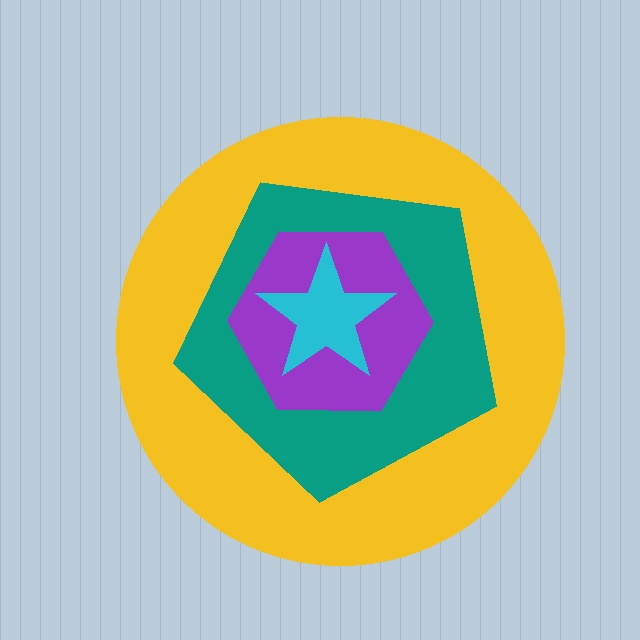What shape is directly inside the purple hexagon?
The cyan star.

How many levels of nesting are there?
4.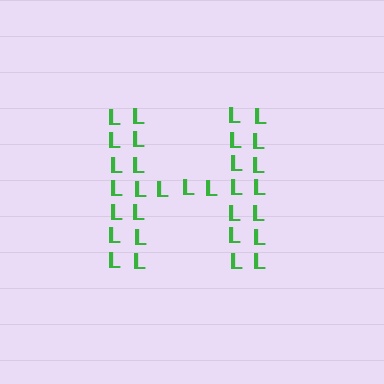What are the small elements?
The small elements are letter L's.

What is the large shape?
The large shape is the letter H.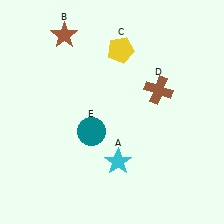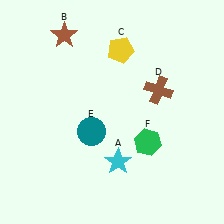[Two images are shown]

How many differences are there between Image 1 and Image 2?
There is 1 difference between the two images.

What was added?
A green hexagon (F) was added in Image 2.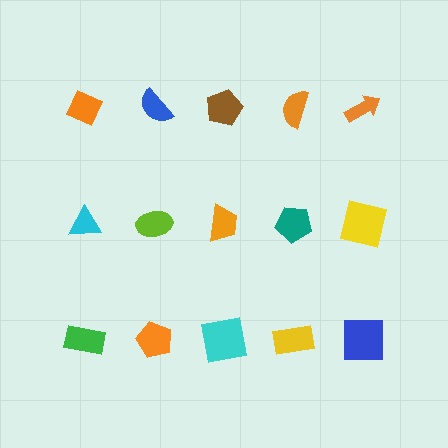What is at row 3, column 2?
An orange pentagon.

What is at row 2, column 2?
A lime ellipse.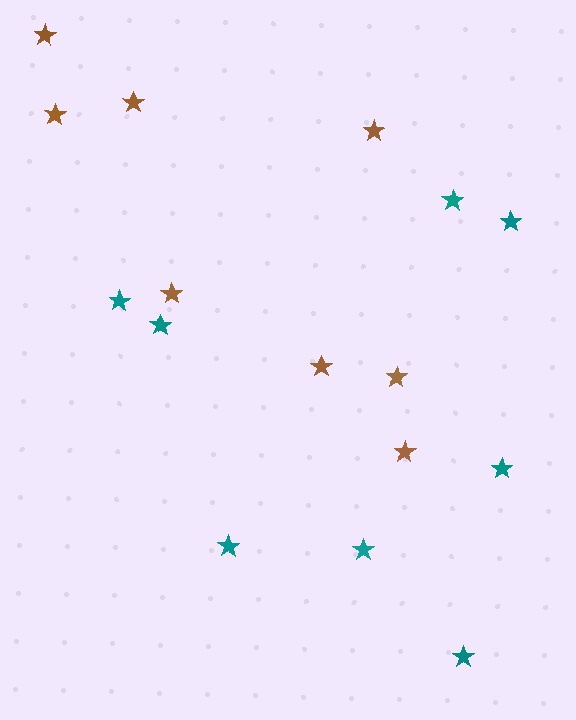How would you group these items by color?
There are 2 groups: one group of brown stars (8) and one group of teal stars (8).